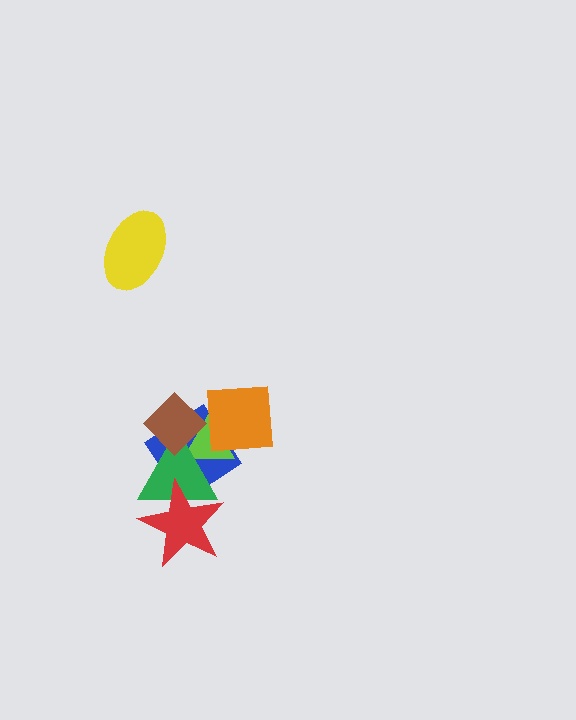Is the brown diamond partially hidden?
Yes, it is partially covered by another shape.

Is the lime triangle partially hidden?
Yes, it is partially covered by another shape.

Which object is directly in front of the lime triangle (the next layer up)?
The green triangle is directly in front of the lime triangle.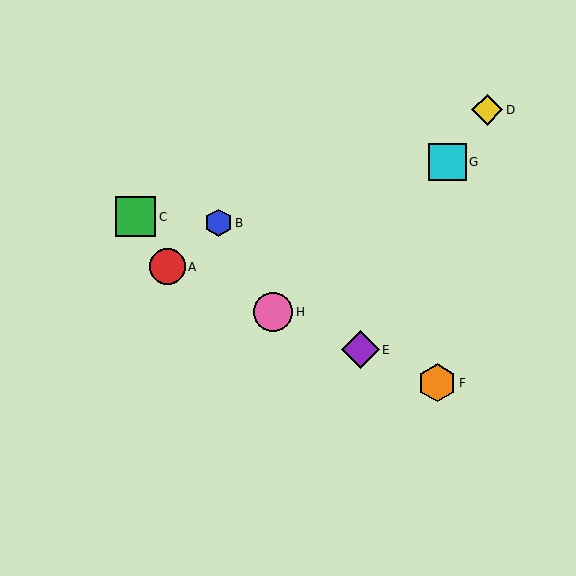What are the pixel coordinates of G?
Object G is at (447, 162).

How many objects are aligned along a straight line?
4 objects (A, E, F, H) are aligned along a straight line.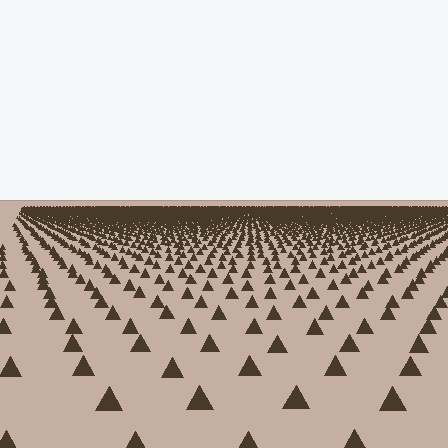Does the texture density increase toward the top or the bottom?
Density increases toward the top.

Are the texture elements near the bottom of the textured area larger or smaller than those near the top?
Larger. Near the bottom, elements are closer to the viewer and appear at a bigger on-screen size.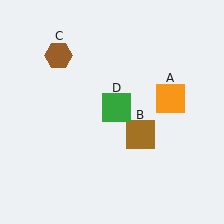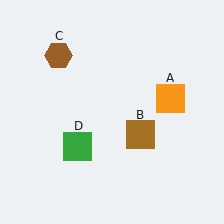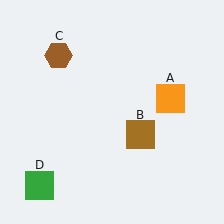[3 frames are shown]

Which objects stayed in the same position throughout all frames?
Orange square (object A) and brown square (object B) and brown hexagon (object C) remained stationary.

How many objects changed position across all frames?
1 object changed position: green square (object D).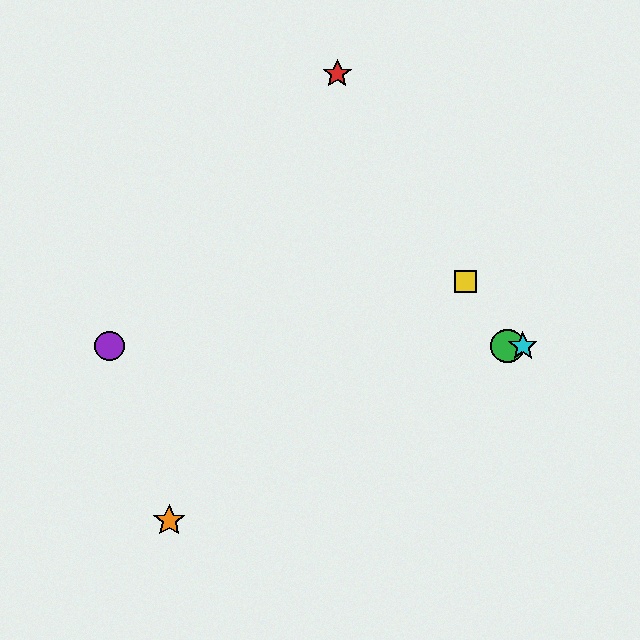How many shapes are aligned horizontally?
4 shapes (the blue hexagon, the green circle, the purple circle, the cyan star) are aligned horizontally.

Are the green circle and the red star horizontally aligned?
No, the green circle is at y≈346 and the red star is at y≈74.